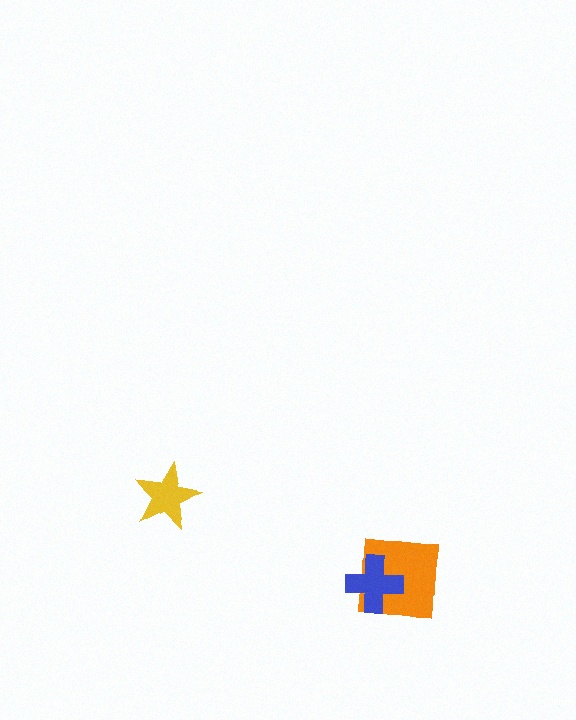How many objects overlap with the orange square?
1 object overlaps with the orange square.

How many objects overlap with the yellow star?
0 objects overlap with the yellow star.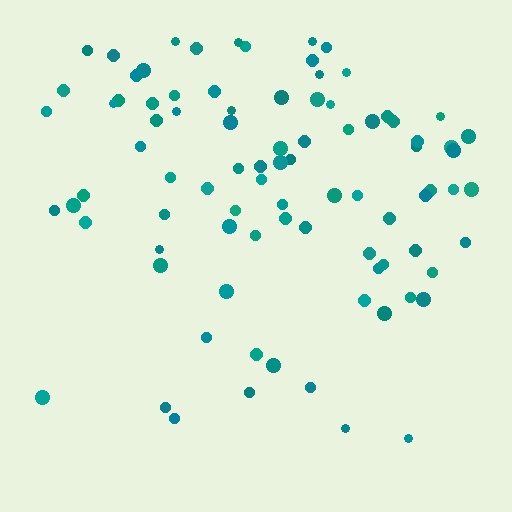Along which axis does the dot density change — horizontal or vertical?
Vertical.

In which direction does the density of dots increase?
From bottom to top, with the top side densest.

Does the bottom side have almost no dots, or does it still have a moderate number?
Still a moderate number, just noticeably fewer than the top.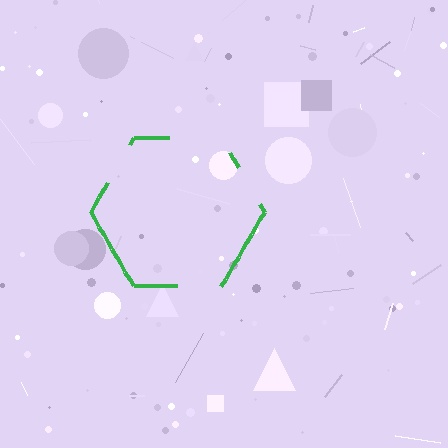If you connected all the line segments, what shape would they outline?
They would outline a hexagon.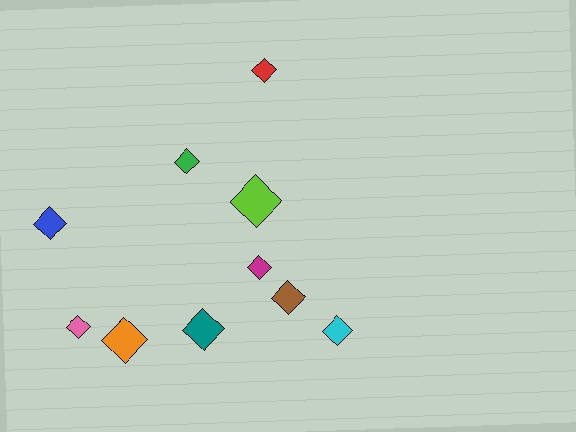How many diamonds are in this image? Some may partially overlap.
There are 10 diamonds.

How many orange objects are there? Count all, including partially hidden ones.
There is 1 orange object.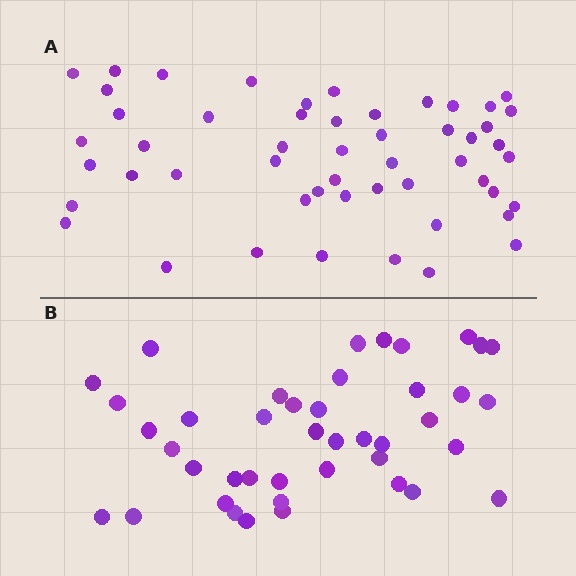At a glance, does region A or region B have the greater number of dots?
Region A (the top region) has more dots.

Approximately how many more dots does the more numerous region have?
Region A has roughly 10 or so more dots than region B.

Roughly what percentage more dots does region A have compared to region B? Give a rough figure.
About 25% more.